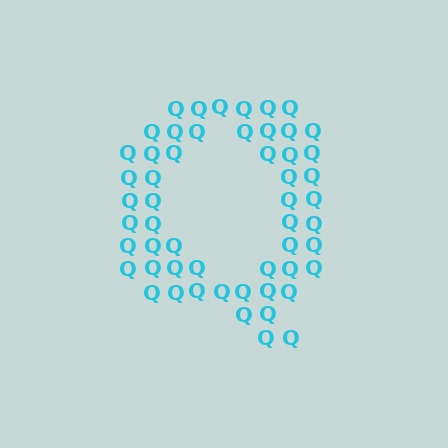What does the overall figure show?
The overall figure shows the letter Q.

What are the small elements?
The small elements are letter Q's.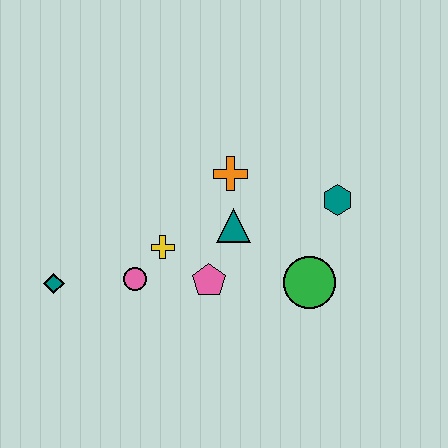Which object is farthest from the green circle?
The teal diamond is farthest from the green circle.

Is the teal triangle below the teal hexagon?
Yes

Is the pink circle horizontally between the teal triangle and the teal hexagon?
No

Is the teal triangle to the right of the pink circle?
Yes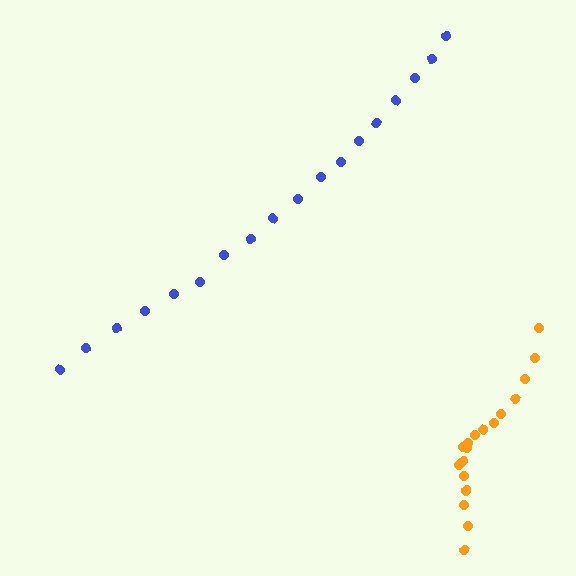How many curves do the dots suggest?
There are 2 distinct paths.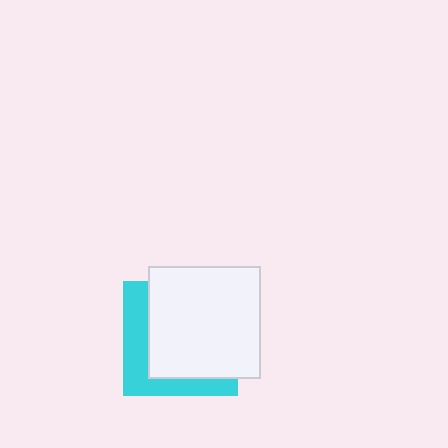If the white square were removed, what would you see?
You would see the complete cyan square.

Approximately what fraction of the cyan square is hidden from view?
Roughly 68% of the cyan square is hidden behind the white square.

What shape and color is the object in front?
The object in front is a white square.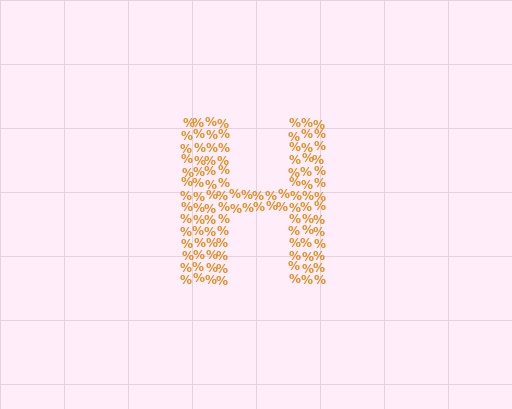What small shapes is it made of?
It is made of small percent signs.